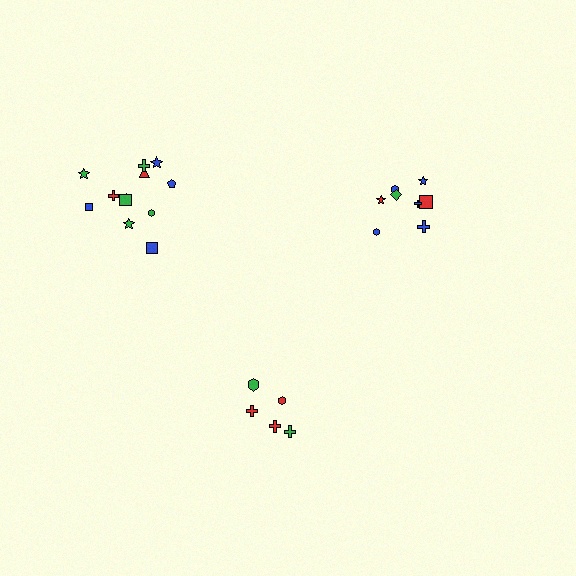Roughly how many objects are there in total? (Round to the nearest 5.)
Roughly 25 objects in total.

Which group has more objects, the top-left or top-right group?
The top-left group.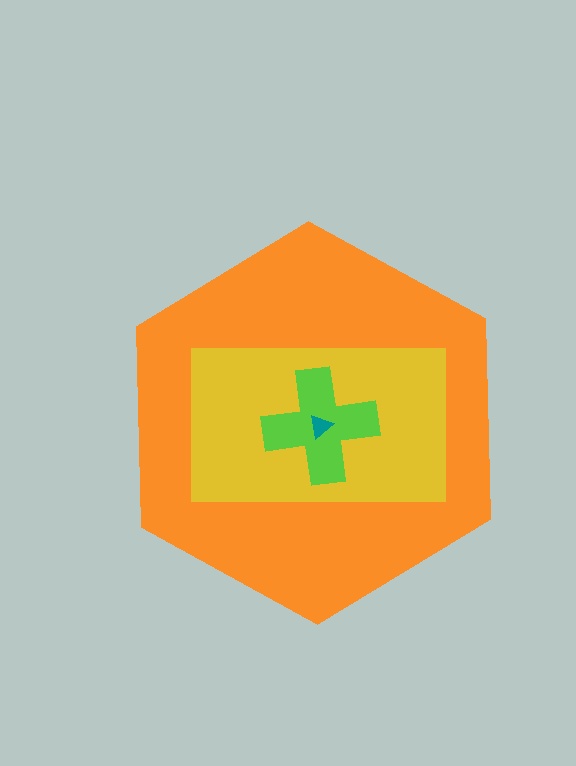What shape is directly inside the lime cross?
The teal triangle.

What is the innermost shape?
The teal triangle.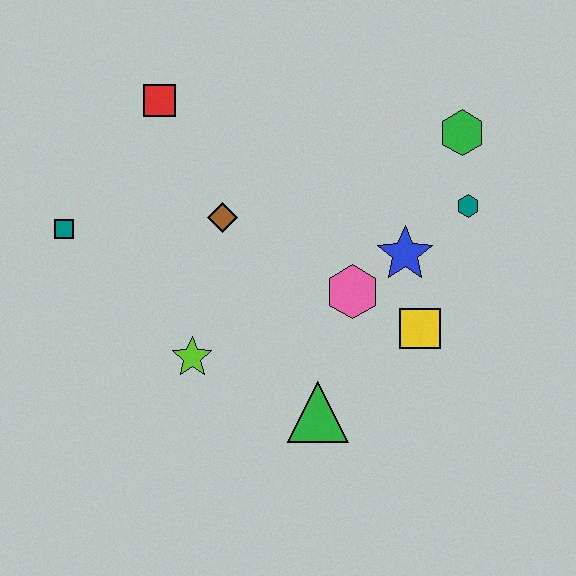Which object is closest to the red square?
The brown diamond is closest to the red square.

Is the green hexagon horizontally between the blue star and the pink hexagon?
No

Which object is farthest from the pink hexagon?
The teal square is farthest from the pink hexagon.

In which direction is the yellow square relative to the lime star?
The yellow square is to the right of the lime star.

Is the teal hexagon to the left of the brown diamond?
No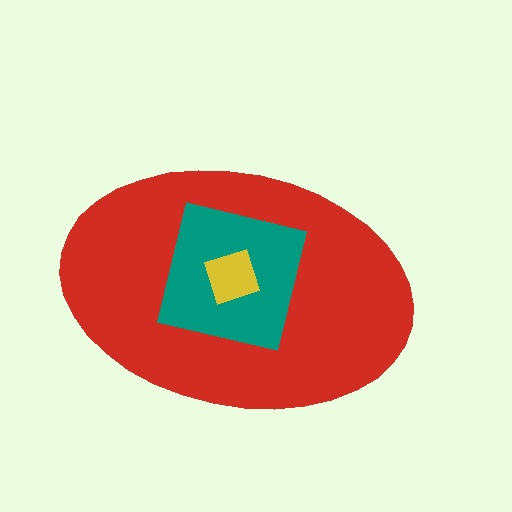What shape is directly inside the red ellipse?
The teal square.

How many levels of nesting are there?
3.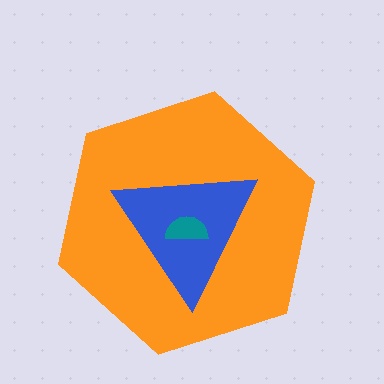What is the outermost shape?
The orange hexagon.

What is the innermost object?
The teal semicircle.